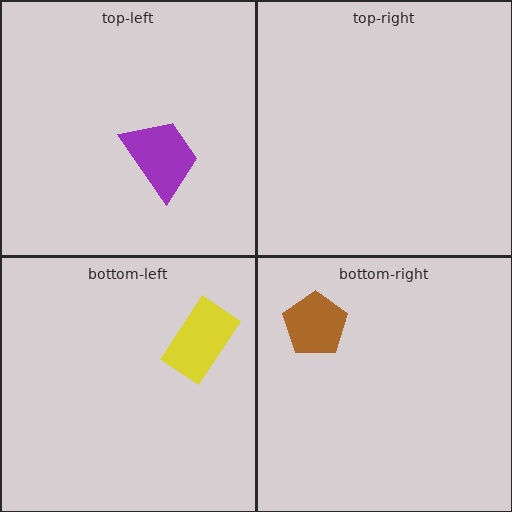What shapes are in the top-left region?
The purple trapezoid.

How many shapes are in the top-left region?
1.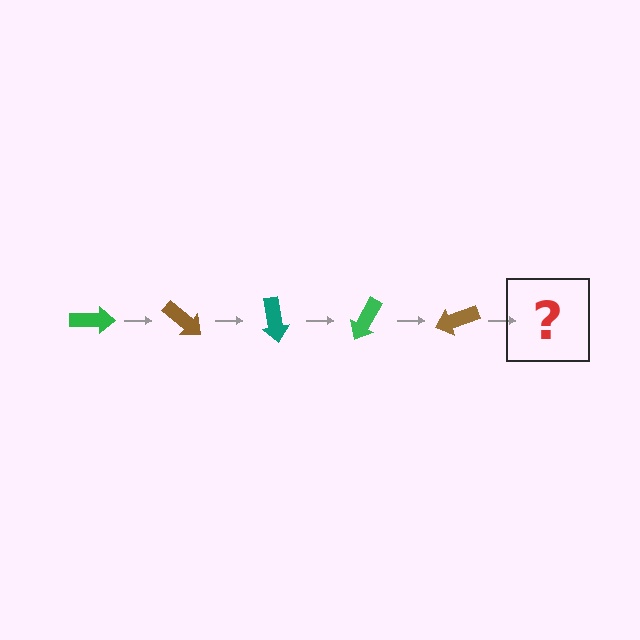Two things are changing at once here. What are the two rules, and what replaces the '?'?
The two rules are that it rotates 40 degrees each step and the color cycles through green, brown, and teal. The '?' should be a teal arrow, rotated 200 degrees from the start.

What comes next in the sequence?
The next element should be a teal arrow, rotated 200 degrees from the start.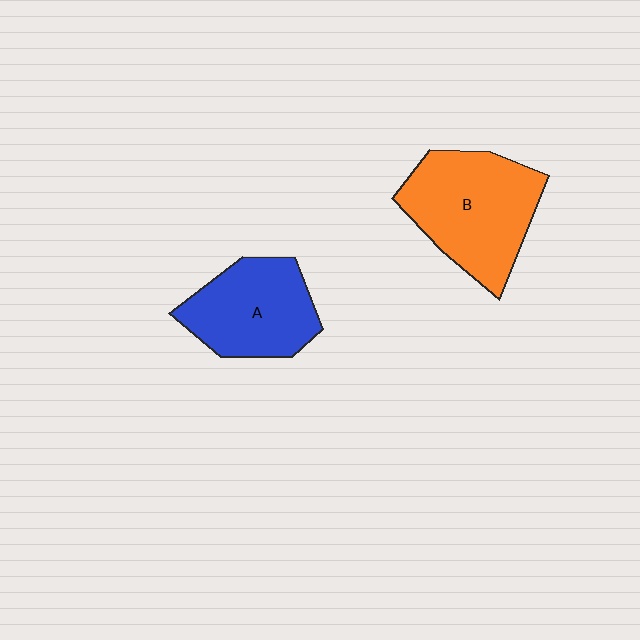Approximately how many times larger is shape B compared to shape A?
Approximately 1.3 times.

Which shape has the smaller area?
Shape A (blue).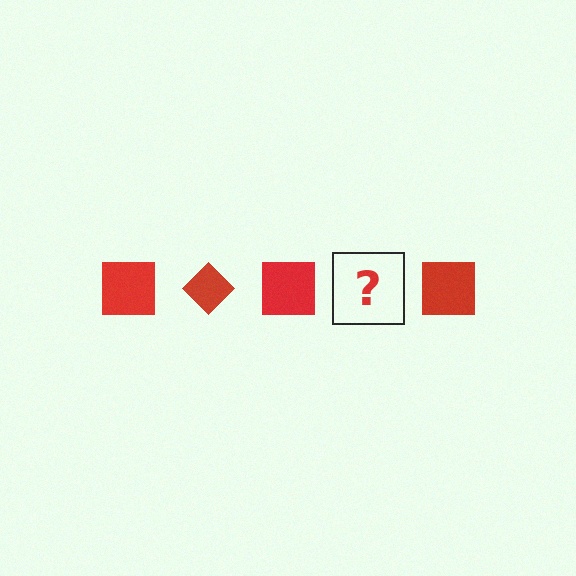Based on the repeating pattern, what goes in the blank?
The blank should be a red diamond.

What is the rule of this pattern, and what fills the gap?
The rule is that the pattern cycles through square, diamond shapes in red. The gap should be filled with a red diamond.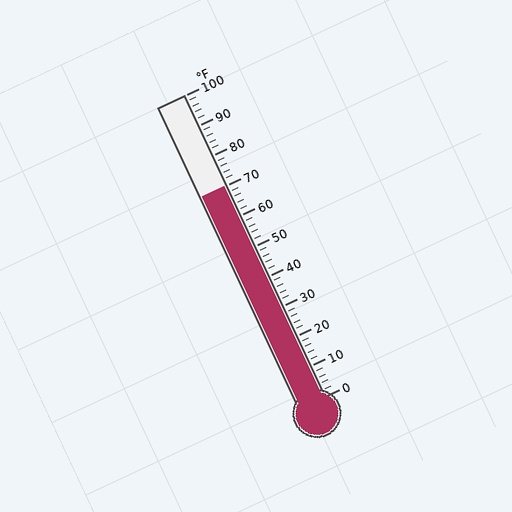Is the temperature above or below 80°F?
The temperature is below 80°F.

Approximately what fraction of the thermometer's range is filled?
The thermometer is filled to approximately 70% of its range.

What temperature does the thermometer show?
The thermometer shows approximately 70°F.